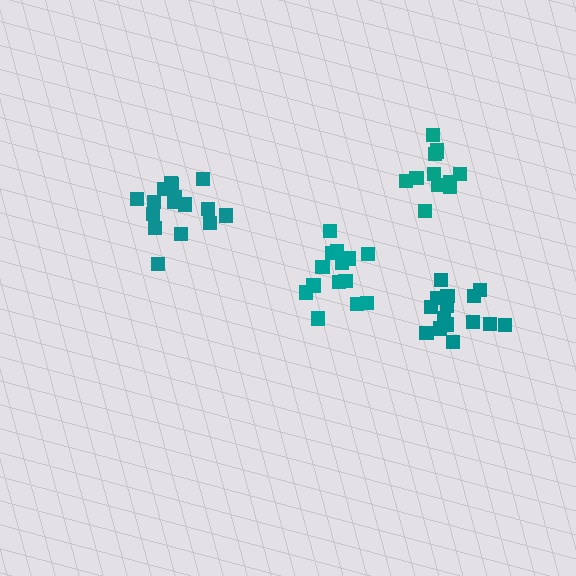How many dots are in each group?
Group 1: 12 dots, Group 2: 17 dots, Group 3: 15 dots, Group 4: 15 dots (59 total).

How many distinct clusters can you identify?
There are 4 distinct clusters.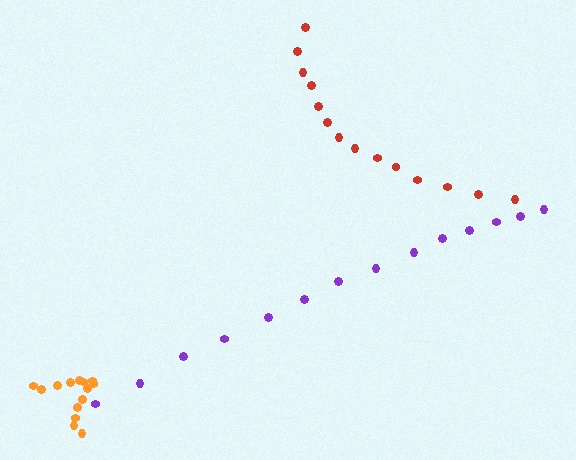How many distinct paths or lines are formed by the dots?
There are 3 distinct paths.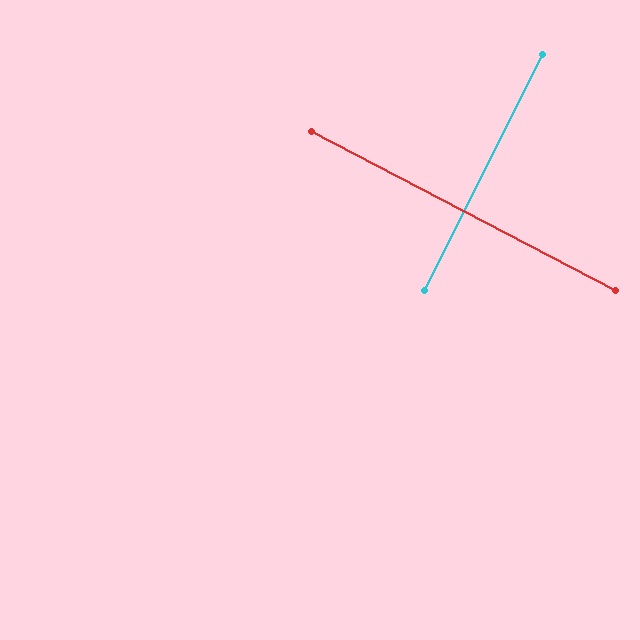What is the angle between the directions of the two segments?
Approximately 89 degrees.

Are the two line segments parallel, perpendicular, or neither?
Perpendicular — they meet at approximately 89°.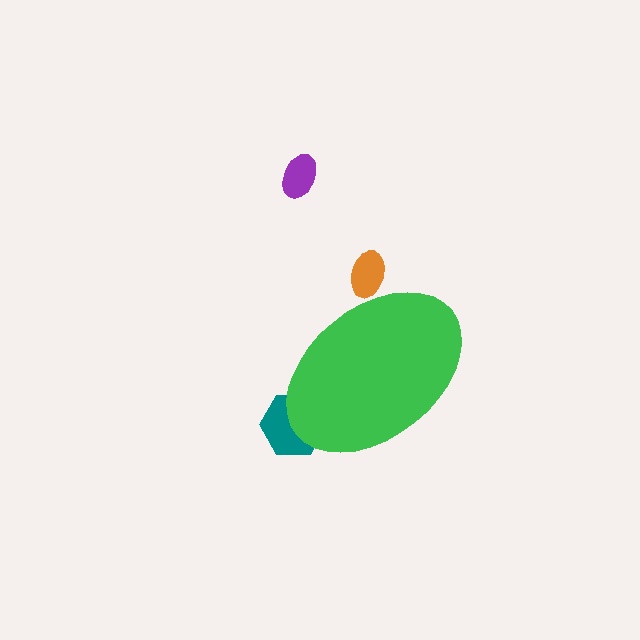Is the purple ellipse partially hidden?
No, the purple ellipse is fully visible.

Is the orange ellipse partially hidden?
Yes, the orange ellipse is partially hidden behind the green ellipse.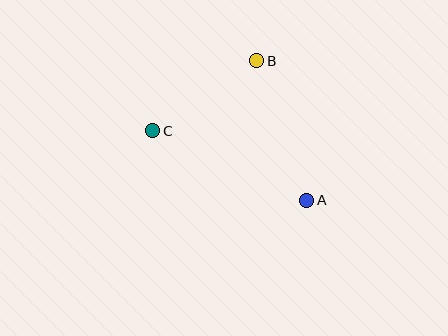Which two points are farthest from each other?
Points A and C are farthest from each other.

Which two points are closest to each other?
Points B and C are closest to each other.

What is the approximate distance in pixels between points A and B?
The distance between A and B is approximately 148 pixels.